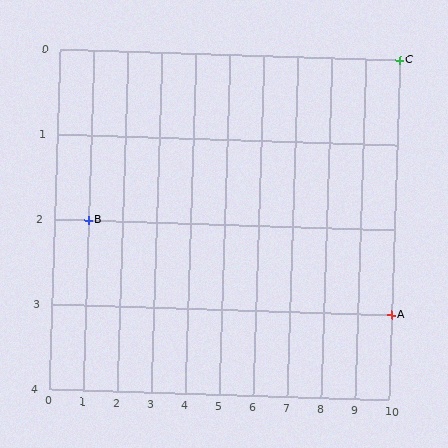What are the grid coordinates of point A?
Point A is at grid coordinates (10, 3).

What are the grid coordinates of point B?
Point B is at grid coordinates (1, 2).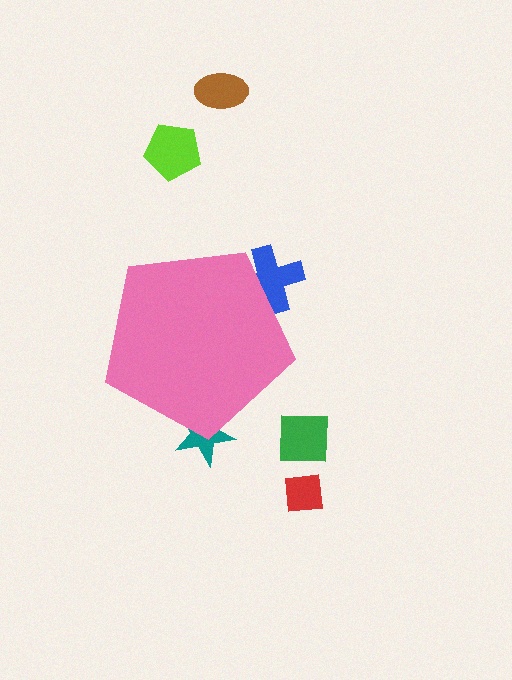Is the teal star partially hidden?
Yes, the teal star is partially hidden behind the pink pentagon.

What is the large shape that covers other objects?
A pink pentagon.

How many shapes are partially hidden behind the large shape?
2 shapes are partially hidden.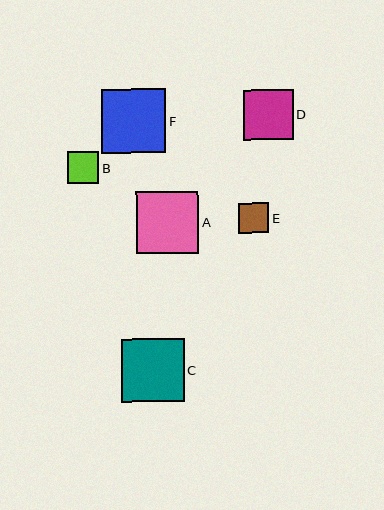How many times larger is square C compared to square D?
Square C is approximately 1.3 times the size of square D.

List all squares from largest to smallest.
From largest to smallest: F, C, A, D, B, E.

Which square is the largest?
Square F is the largest with a size of approximately 64 pixels.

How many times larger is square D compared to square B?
Square D is approximately 1.6 times the size of square B.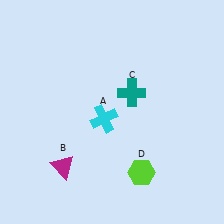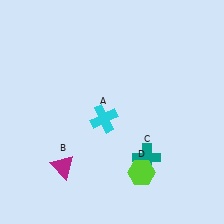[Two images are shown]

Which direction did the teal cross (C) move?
The teal cross (C) moved down.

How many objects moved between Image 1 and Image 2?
1 object moved between the two images.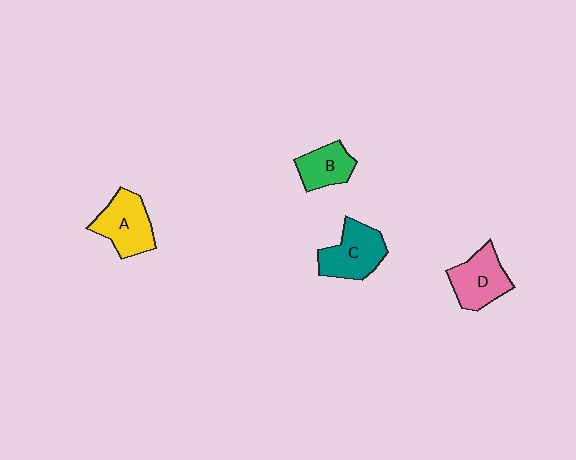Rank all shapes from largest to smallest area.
From largest to smallest: A (yellow), C (teal), D (pink), B (green).